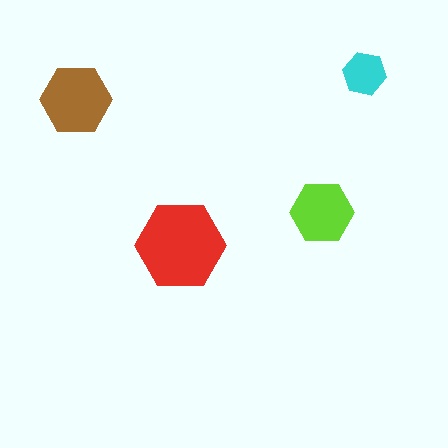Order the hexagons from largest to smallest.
the red one, the brown one, the lime one, the cyan one.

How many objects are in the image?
There are 4 objects in the image.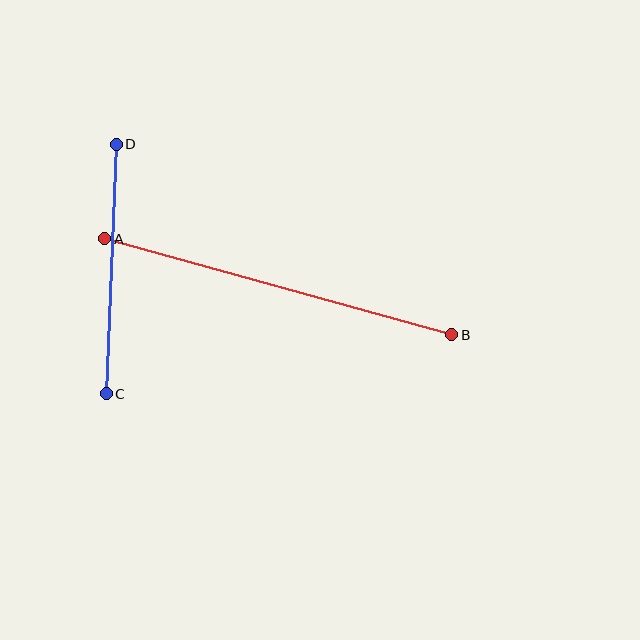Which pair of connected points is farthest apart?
Points A and B are farthest apart.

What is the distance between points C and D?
The distance is approximately 250 pixels.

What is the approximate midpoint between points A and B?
The midpoint is at approximately (278, 287) pixels.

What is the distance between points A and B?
The distance is approximately 360 pixels.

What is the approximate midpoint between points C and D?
The midpoint is at approximately (111, 269) pixels.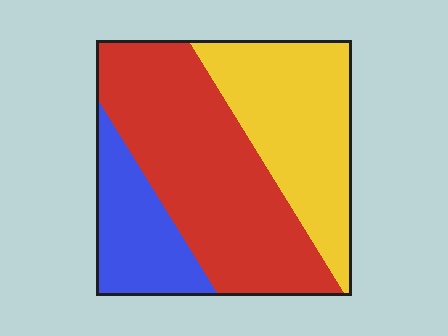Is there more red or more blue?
Red.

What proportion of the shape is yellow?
Yellow covers around 35% of the shape.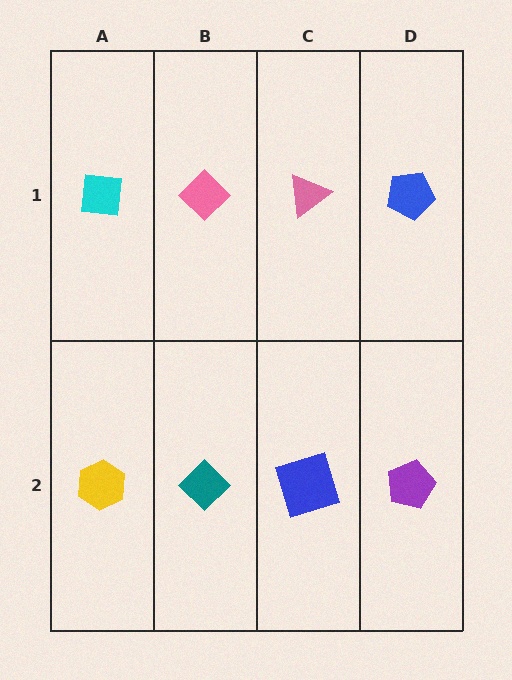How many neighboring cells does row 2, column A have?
2.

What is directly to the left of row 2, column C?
A teal diamond.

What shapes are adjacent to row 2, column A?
A cyan square (row 1, column A), a teal diamond (row 2, column B).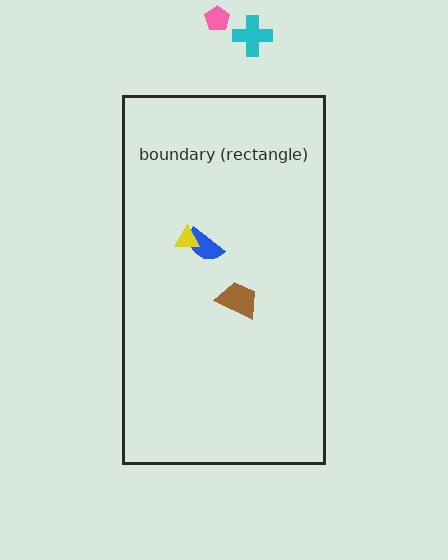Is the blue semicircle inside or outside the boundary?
Inside.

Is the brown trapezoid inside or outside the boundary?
Inside.